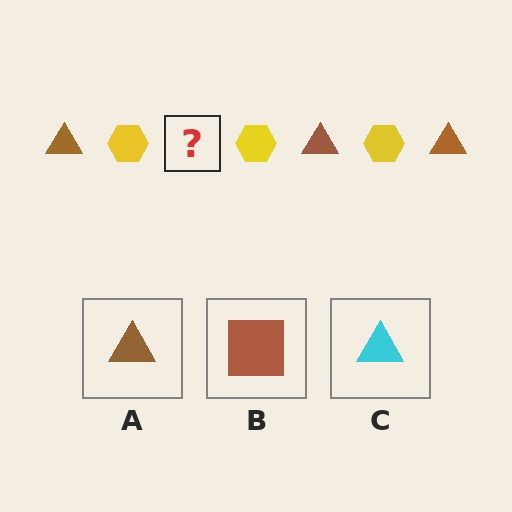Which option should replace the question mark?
Option A.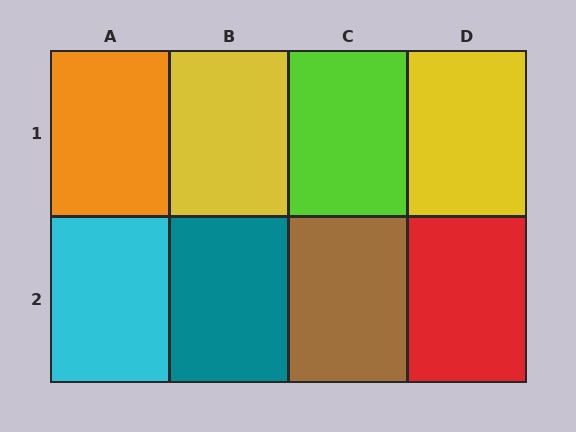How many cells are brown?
1 cell is brown.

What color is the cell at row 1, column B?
Yellow.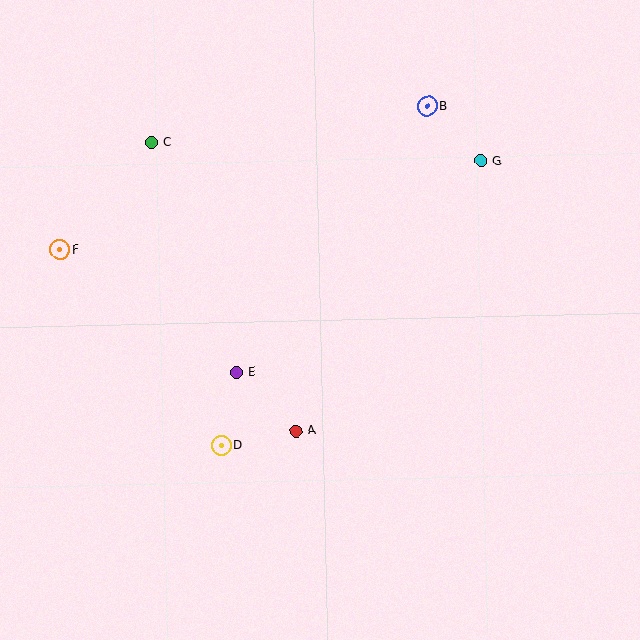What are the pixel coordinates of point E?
Point E is at (237, 372).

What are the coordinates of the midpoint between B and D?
The midpoint between B and D is at (324, 276).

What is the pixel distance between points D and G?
The distance between D and G is 385 pixels.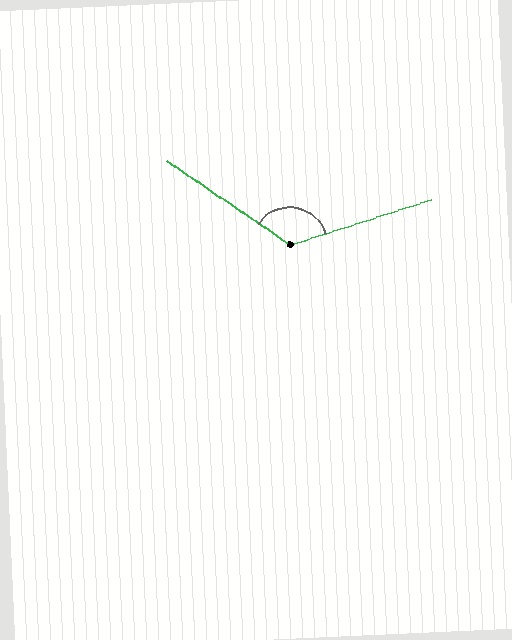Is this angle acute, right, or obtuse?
It is obtuse.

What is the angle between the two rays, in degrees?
Approximately 128 degrees.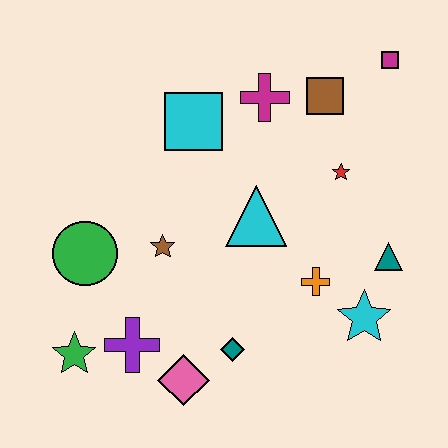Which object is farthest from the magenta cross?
The green star is farthest from the magenta cross.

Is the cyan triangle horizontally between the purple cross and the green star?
No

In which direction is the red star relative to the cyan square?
The red star is to the right of the cyan square.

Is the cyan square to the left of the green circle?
No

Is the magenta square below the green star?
No